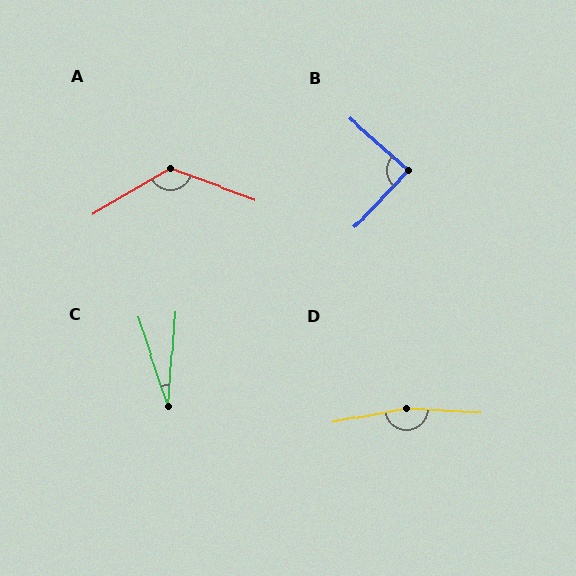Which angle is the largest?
D, at approximately 165 degrees.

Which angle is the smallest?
C, at approximately 23 degrees.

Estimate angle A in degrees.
Approximately 130 degrees.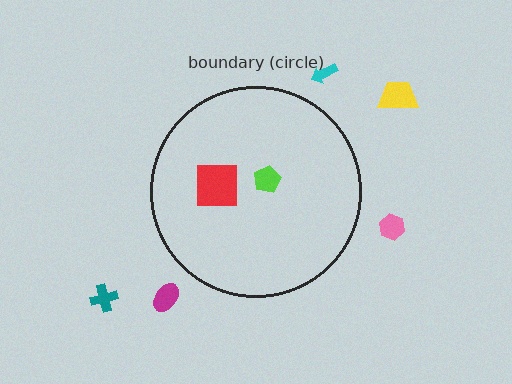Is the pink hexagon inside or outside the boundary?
Outside.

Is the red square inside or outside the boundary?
Inside.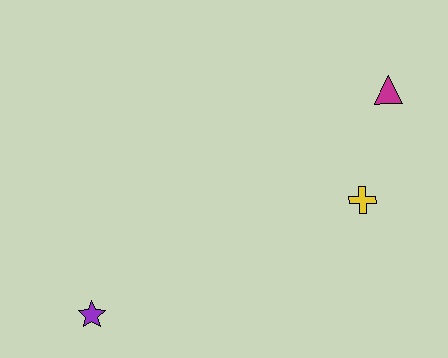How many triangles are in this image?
There is 1 triangle.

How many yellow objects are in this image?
There is 1 yellow object.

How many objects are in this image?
There are 3 objects.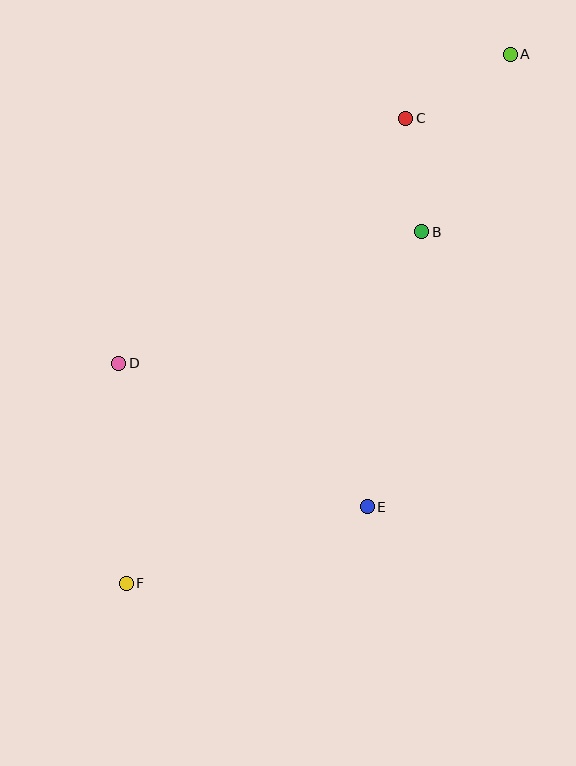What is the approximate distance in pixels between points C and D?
The distance between C and D is approximately 378 pixels.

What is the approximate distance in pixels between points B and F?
The distance between B and F is approximately 459 pixels.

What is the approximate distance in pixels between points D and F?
The distance between D and F is approximately 220 pixels.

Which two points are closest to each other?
Points B and C are closest to each other.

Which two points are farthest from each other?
Points A and F are farthest from each other.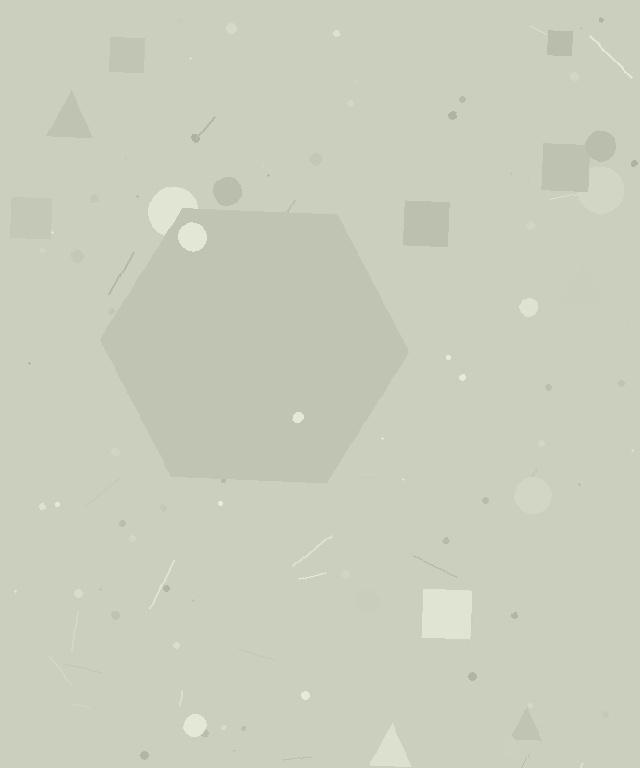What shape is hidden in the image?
A hexagon is hidden in the image.